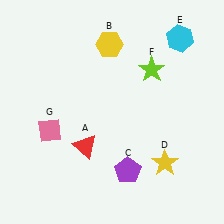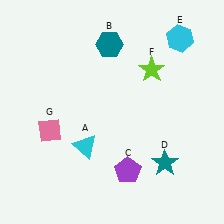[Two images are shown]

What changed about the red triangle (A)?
In Image 1, A is red. In Image 2, it changed to cyan.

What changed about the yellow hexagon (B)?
In Image 1, B is yellow. In Image 2, it changed to teal.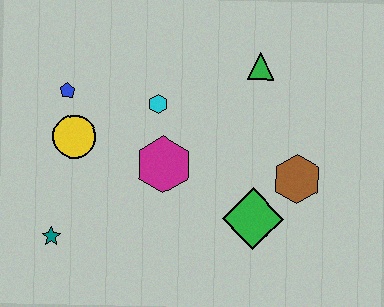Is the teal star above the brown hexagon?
No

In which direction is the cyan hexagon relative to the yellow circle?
The cyan hexagon is to the right of the yellow circle.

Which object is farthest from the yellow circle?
The brown hexagon is farthest from the yellow circle.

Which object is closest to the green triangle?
The cyan hexagon is closest to the green triangle.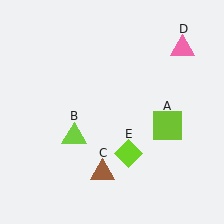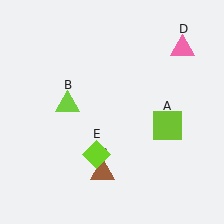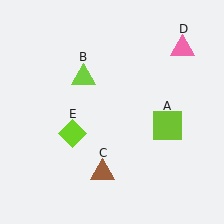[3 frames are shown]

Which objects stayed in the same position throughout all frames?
Lime square (object A) and brown triangle (object C) and pink triangle (object D) remained stationary.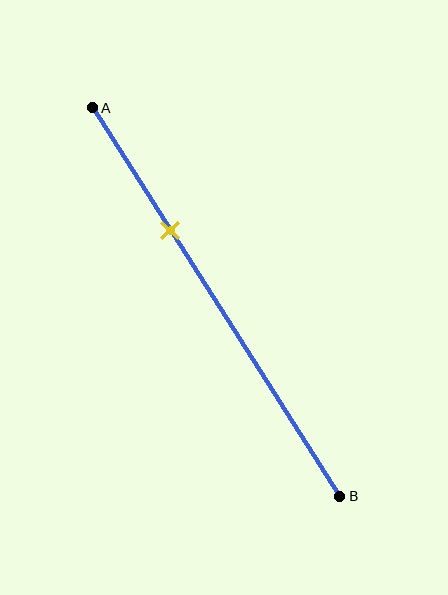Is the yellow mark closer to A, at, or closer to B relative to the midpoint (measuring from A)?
The yellow mark is closer to point A than the midpoint of segment AB.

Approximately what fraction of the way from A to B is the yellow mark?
The yellow mark is approximately 30% of the way from A to B.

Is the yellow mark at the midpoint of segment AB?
No, the mark is at about 30% from A, not at the 50% midpoint.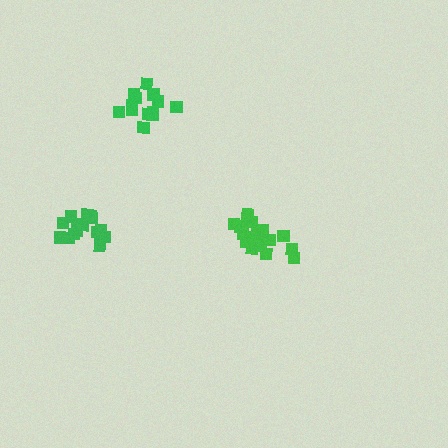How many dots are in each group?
Group 1: 17 dots, Group 2: 19 dots, Group 3: 13 dots (49 total).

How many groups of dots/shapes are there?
There are 3 groups.